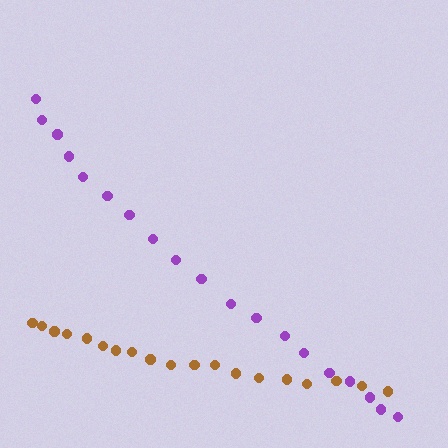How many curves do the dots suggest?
There are 2 distinct paths.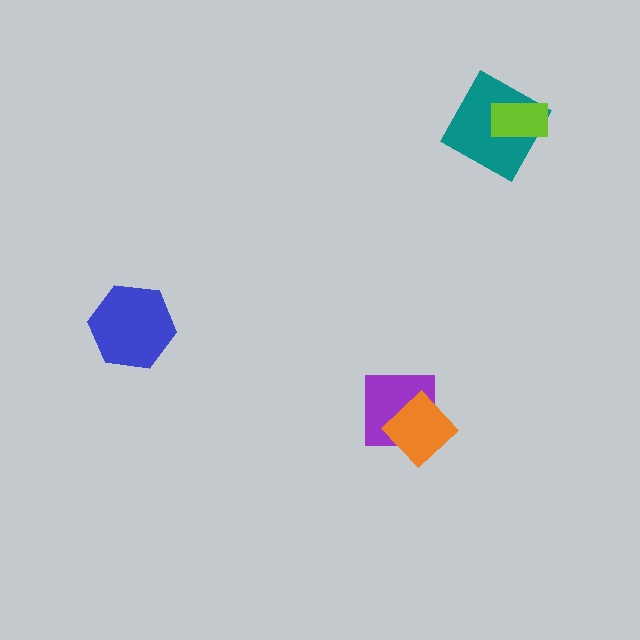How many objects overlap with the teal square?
1 object overlaps with the teal square.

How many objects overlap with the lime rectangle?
1 object overlaps with the lime rectangle.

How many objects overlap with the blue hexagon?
0 objects overlap with the blue hexagon.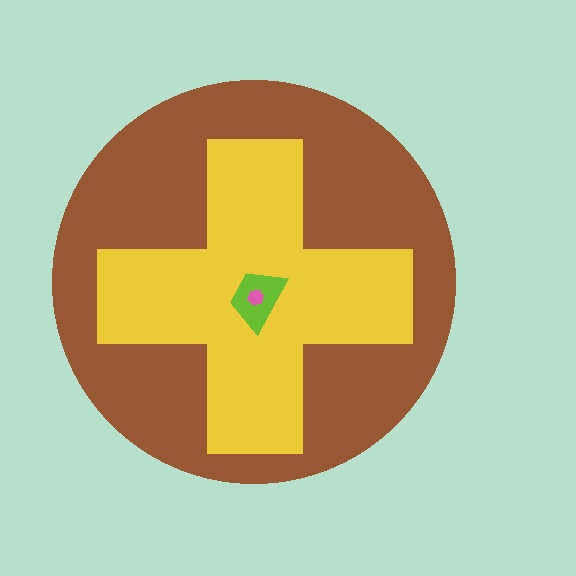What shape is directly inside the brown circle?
The yellow cross.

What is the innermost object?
The pink hexagon.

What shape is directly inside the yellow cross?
The lime trapezoid.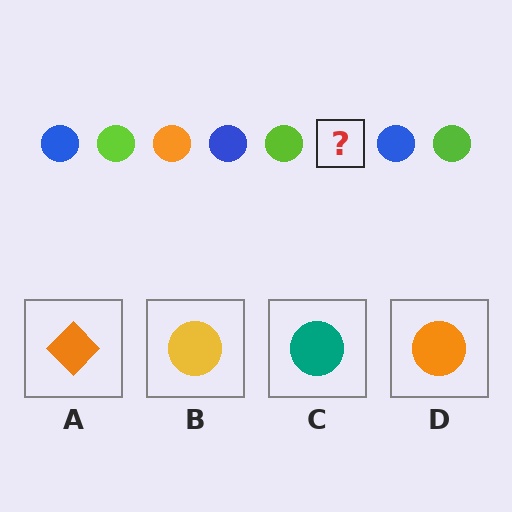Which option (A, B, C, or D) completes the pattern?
D.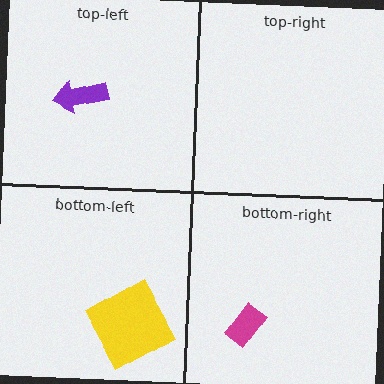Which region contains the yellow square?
The bottom-left region.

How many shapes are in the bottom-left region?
1.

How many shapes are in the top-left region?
1.